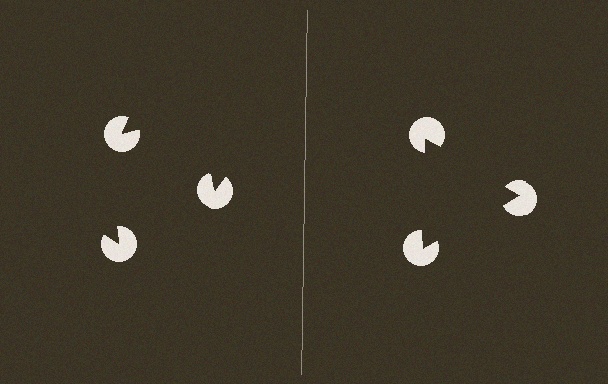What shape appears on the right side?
An illusory triangle.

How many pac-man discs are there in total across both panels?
6 — 3 on each side.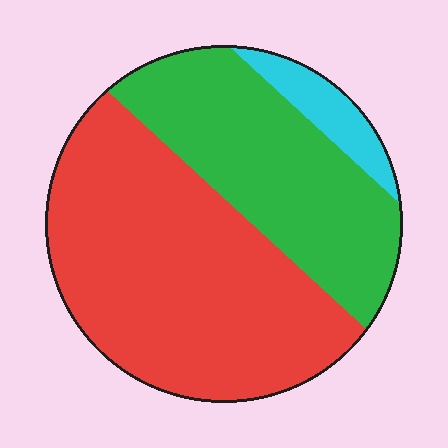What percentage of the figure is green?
Green takes up between a quarter and a half of the figure.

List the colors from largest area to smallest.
From largest to smallest: red, green, cyan.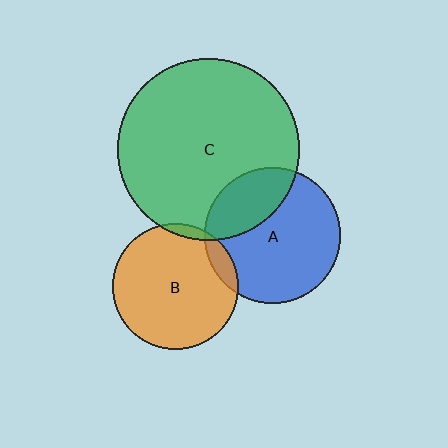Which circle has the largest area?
Circle C (green).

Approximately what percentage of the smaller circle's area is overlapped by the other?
Approximately 30%.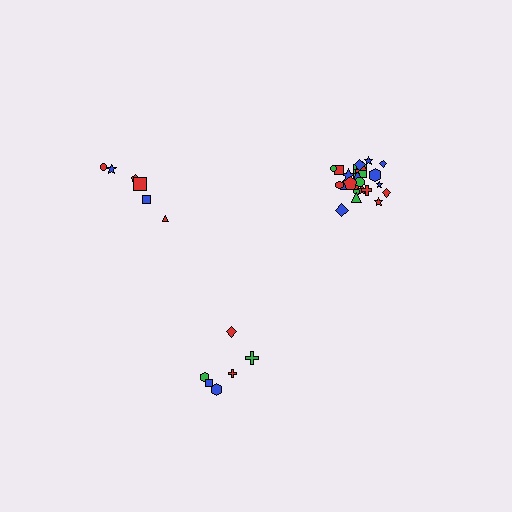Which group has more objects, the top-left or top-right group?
The top-right group.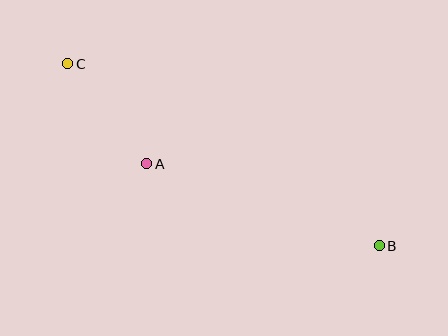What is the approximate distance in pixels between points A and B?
The distance between A and B is approximately 247 pixels.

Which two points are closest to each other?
Points A and C are closest to each other.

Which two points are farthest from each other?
Points B and C are farthest from each other.